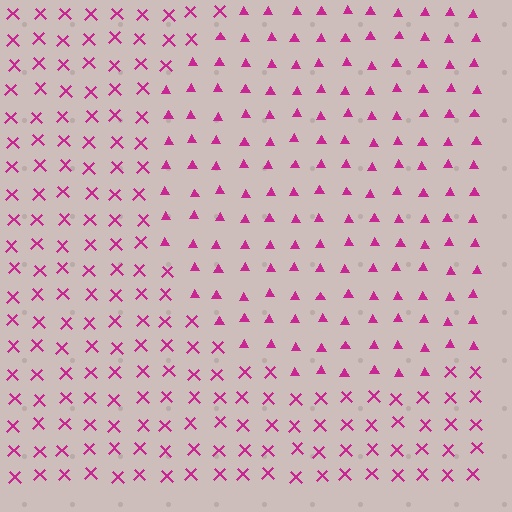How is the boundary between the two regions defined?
The boundary is defined by a change in element shape: triangles inside vs. X marks outside. All elements share the same color and spacing.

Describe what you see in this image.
The image is filled with small magenta elements arranged in a uniform grid. A circle-shaped region contains triangles, while the surrounding area contains X marks. The boundary is defined purely by the change in element shape.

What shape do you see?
I see a circle.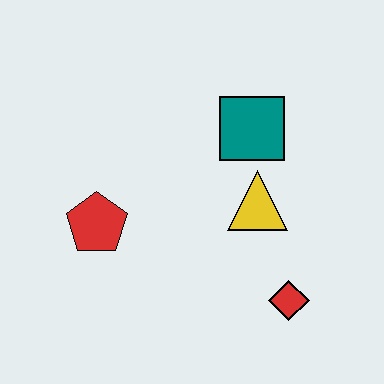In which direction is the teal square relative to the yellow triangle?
The teal square is above the yellow triangle.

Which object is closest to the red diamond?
The yellow triangle is closest to the red diamond.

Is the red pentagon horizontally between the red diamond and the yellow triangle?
No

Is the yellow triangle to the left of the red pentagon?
No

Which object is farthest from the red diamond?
The red pentagon is farthest from the red diamond.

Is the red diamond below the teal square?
Yes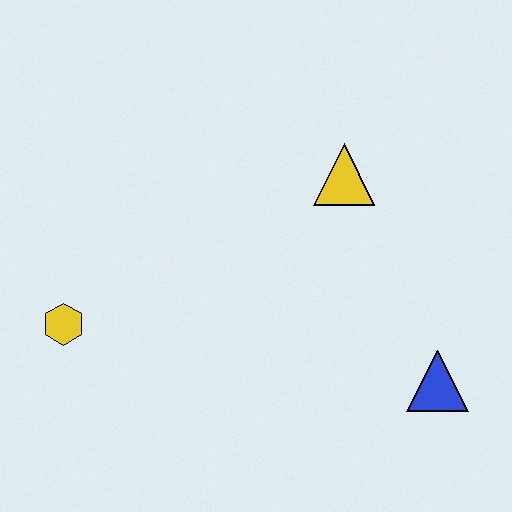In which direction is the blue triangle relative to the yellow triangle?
The blue triangle is below the yellow triangle.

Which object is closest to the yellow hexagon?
The yellow triangle is closest to the yellow hexagon.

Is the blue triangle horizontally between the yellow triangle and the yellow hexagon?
No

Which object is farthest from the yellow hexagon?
The blue triangle is farthest from the yellow hexagon.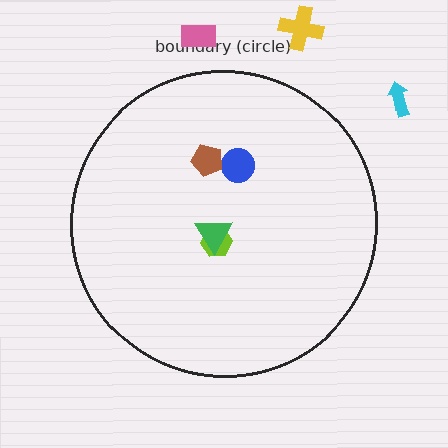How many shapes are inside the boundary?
4 inside, 3 outside.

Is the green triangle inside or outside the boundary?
Inside.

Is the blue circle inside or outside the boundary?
Inside.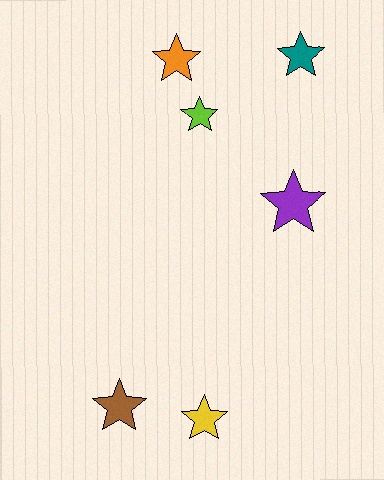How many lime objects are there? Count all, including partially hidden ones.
There is 1 lime object.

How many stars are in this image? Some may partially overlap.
There are 6 stars.